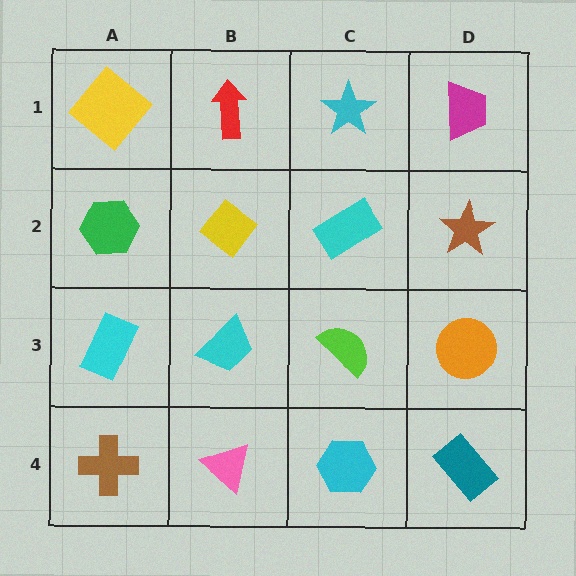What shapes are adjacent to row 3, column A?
A green hexagon (row 2, column A), a brown cross (row 4, column A), a cyan trapezoid (row 3, column B).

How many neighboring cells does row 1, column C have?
3.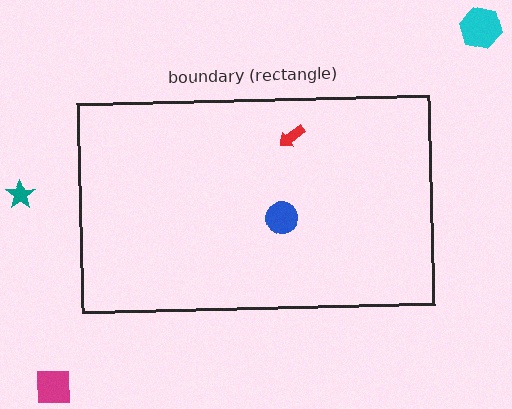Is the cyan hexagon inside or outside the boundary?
Outside.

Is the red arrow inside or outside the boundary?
Inside.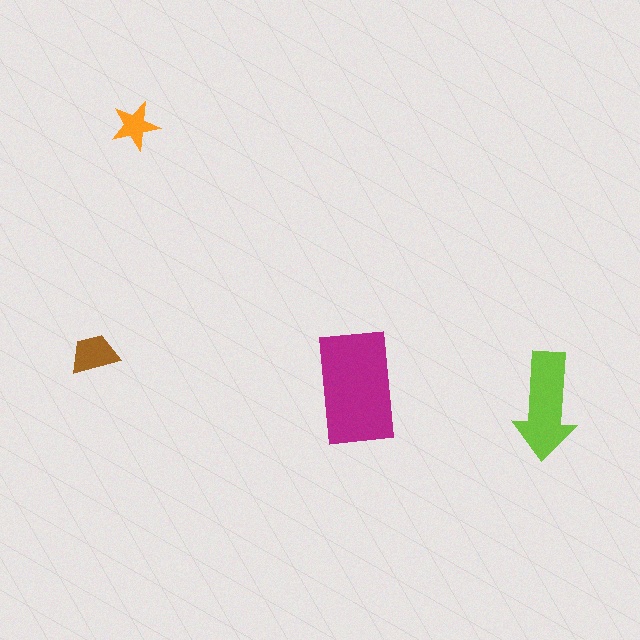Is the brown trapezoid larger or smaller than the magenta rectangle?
Smaller.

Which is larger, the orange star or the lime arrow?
The lime arrow.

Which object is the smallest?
The orange star.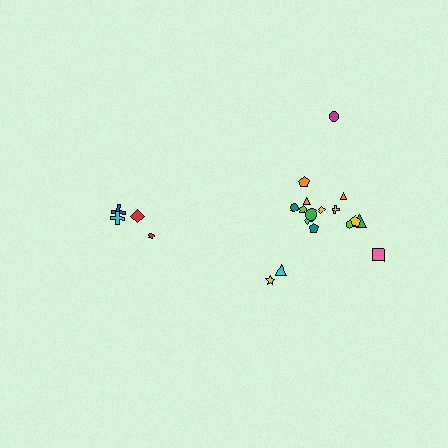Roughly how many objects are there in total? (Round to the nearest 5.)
Roughly 20 objects in total.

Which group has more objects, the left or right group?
The right group.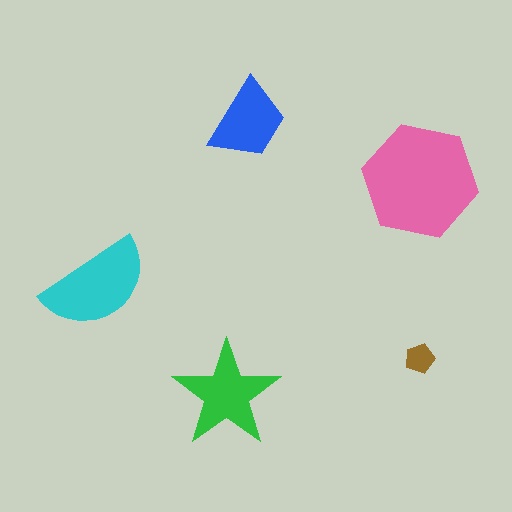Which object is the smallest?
The brown pentagon.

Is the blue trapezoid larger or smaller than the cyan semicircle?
Smaller.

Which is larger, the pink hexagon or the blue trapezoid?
The pink hexagon.